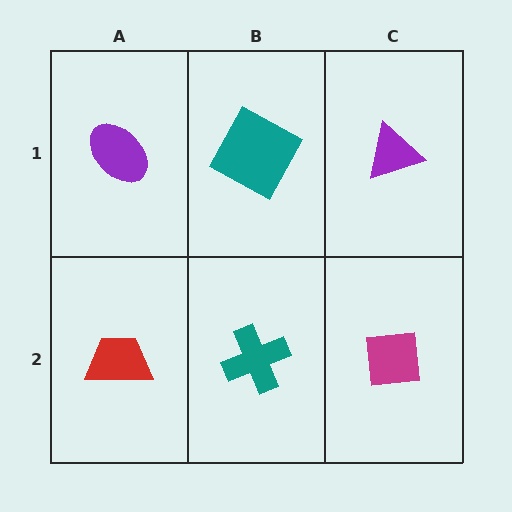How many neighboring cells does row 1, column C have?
2.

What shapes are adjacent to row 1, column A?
A red trapezoid (row 2, column A), a teal square (row 1, column B).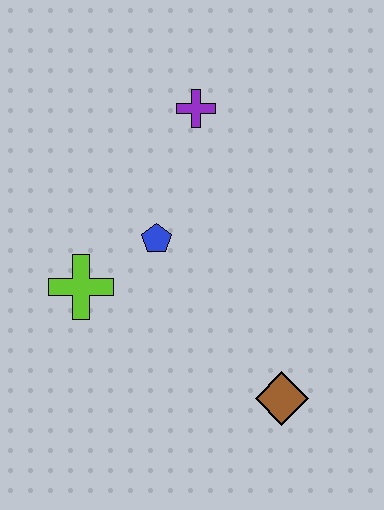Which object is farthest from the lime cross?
The brown diamond is farthest from the lime cross.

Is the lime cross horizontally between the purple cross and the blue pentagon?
No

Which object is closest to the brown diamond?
The blue pentagon is closest to the brown diamond.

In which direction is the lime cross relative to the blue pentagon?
The lime cross is to the left of the blue pentagon.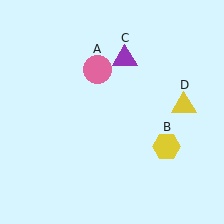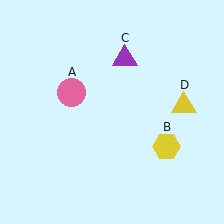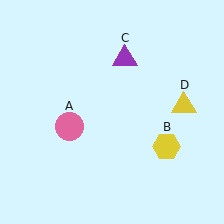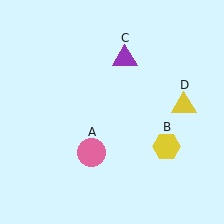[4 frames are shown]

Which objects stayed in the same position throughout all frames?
Yellow hexagon (object B) and purple triangle (object C) and yellow triangle (object D) remained stationary.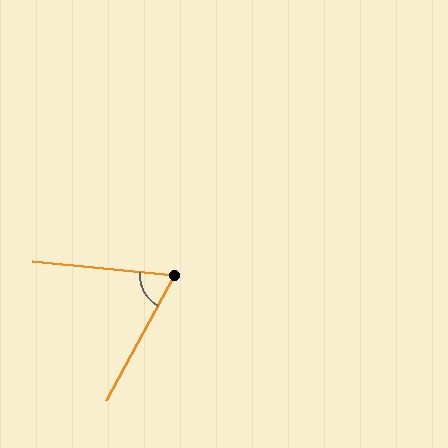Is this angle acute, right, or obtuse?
It is acute.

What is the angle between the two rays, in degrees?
Approximately 67 degrees.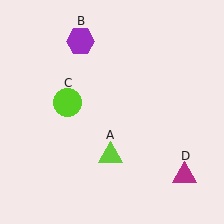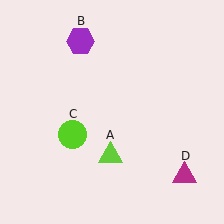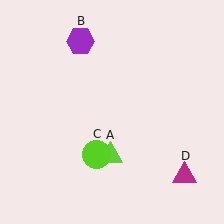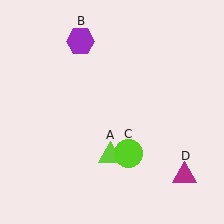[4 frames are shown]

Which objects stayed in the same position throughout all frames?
Lime triangle (object A) and purple hexagon (object B) and magenta triangle (object D) remained stationary.